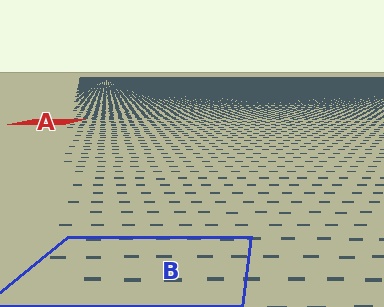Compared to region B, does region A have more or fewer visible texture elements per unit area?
Region A has more texture elements per unit area — they are packed more densely because it is farther away.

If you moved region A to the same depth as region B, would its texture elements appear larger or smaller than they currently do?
They would appear larger. At a closer depth, the same texture elements are projected at a bigger on-screen size.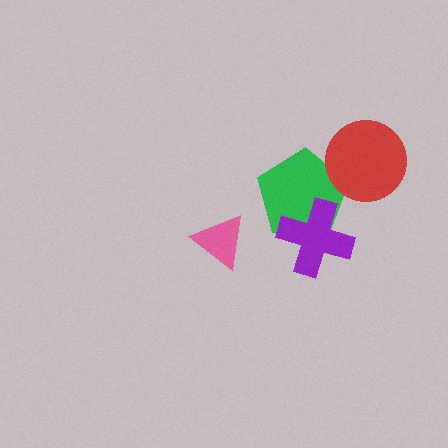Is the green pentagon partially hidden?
Yes, it is partially covered by another shape.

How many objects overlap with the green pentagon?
2 objects overlap with the green pentagon.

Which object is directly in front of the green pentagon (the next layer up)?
The purple cross is directly in front of the green pentagon.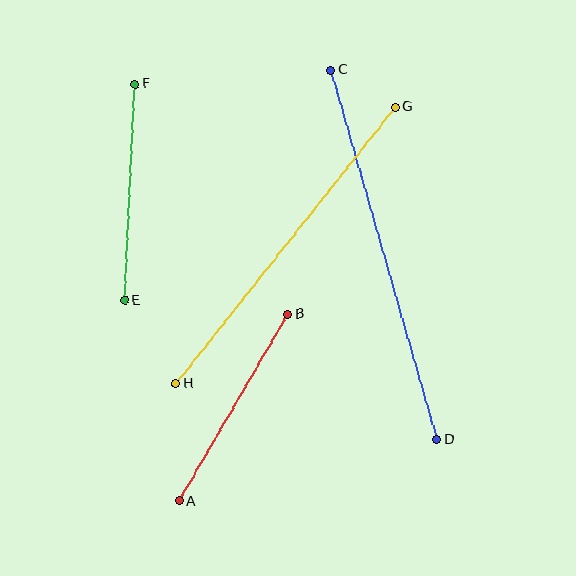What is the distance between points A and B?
The distance is approximately 216 pixels.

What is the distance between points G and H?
The distance is approximately 352 pixels.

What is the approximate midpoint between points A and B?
The midpoint is at approximately (233, 408) pixels.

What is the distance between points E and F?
The distance is approximately 217 pixels.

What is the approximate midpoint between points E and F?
The midpoint is at approximately (130, 192) pixels.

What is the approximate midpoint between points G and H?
The midpoint is at approximately (285, 245) pixels.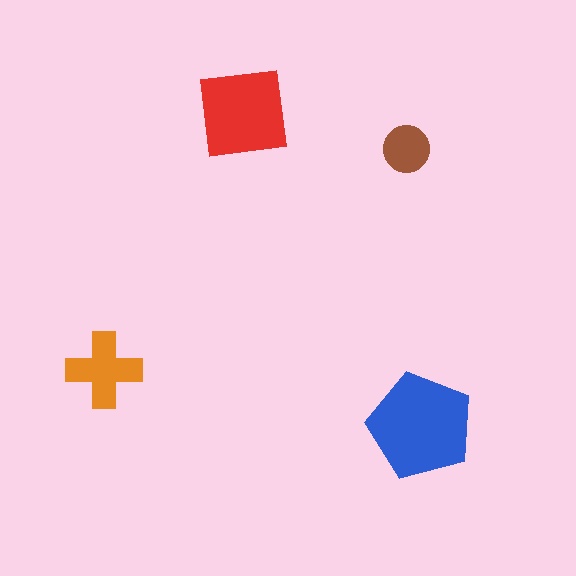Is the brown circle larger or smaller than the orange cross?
Smaller.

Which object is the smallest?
The brown circle.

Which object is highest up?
The red square is topmost.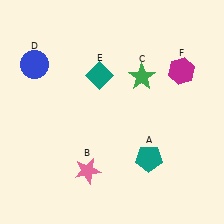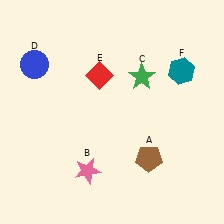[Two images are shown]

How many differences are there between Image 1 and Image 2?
There are 3 differences between the two images.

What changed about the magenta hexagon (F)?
In Image 1, F is magenta. In Image 2, it changed to teal.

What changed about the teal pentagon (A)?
In Image 1, A is teal. In Image 2, it changed to brown.